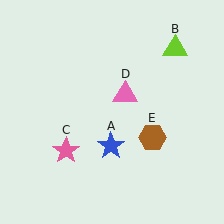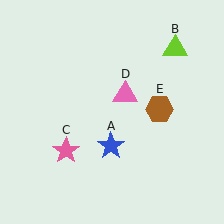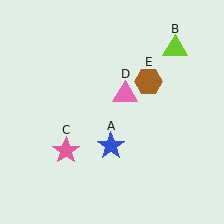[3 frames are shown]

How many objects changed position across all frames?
1 object changed position: brown hexagon (object E).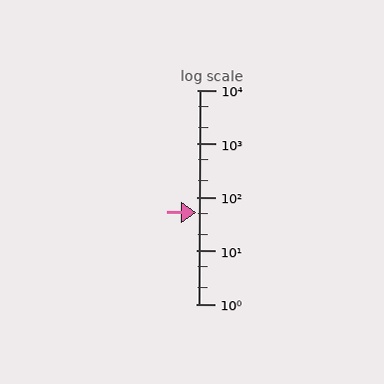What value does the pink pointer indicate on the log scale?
The pointer indicates approximately 52.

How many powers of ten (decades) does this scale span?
The scale spans 4 decades, from 1 to 10000.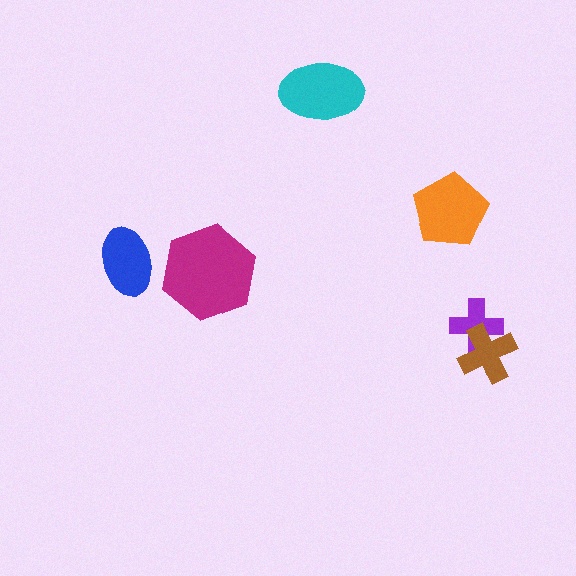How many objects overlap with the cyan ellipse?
0 objects overlap with the cyan ellipse.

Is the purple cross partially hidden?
Yes, it is partially covered by another shape.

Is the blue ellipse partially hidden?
No, no other shape covers it.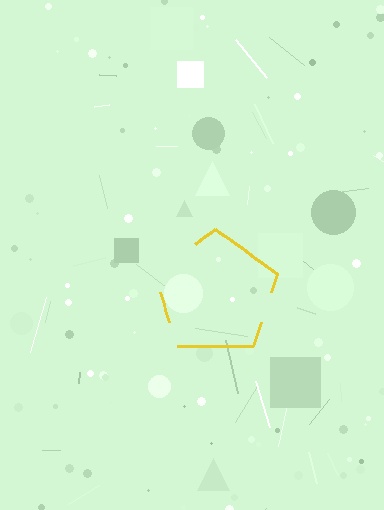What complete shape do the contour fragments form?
The contour fragments form a pentagon.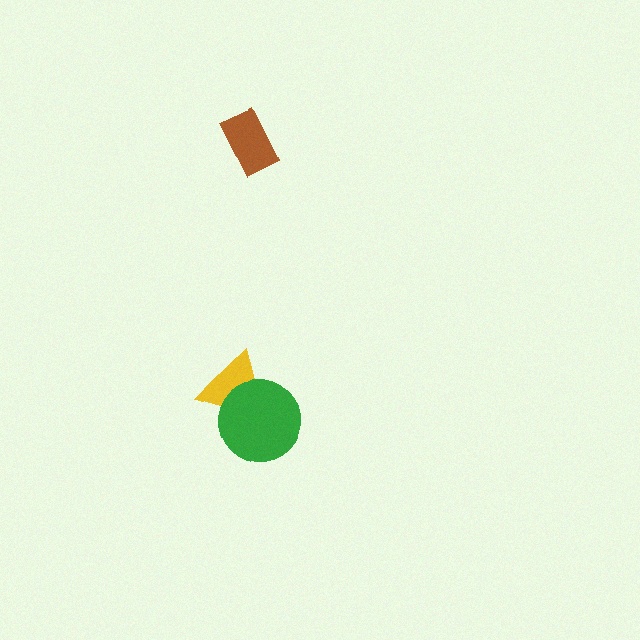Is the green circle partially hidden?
No, no other shape covers it.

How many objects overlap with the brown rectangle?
0 objects overlap with the brown rectangle.